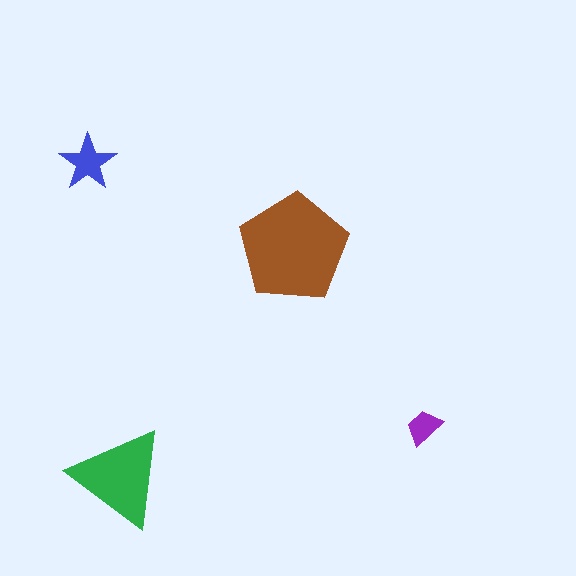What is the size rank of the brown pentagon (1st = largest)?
1st.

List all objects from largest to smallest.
The brown pentagon, the green triangle, the blue star, the purple trapezoid.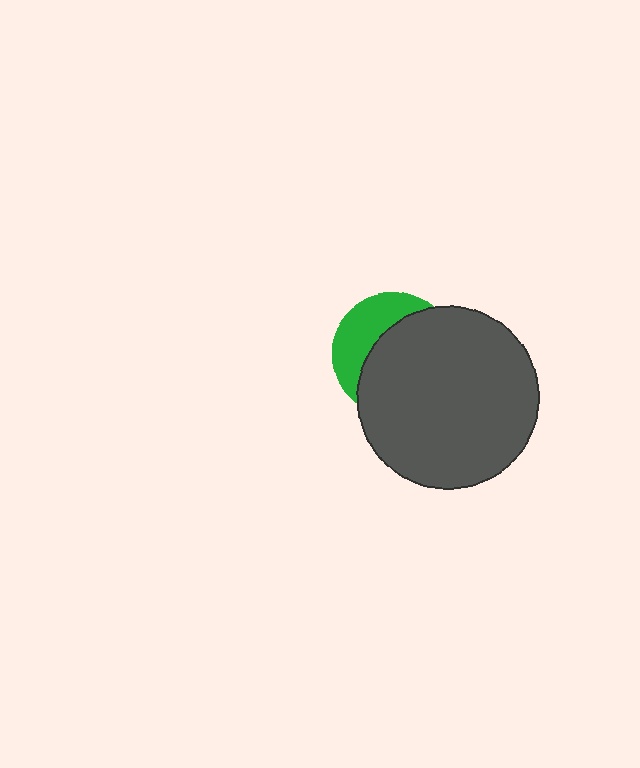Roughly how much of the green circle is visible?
A small part of it is visible (roughly 35%).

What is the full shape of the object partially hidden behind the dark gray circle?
The partially hidden object is a green circle.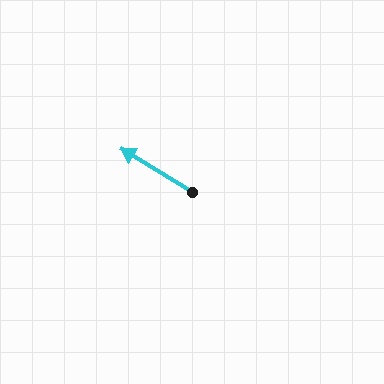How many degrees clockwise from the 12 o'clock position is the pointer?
Approximately 301 degrees.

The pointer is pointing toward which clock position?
Roughly 10 o'clock.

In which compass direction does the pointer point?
Northwest.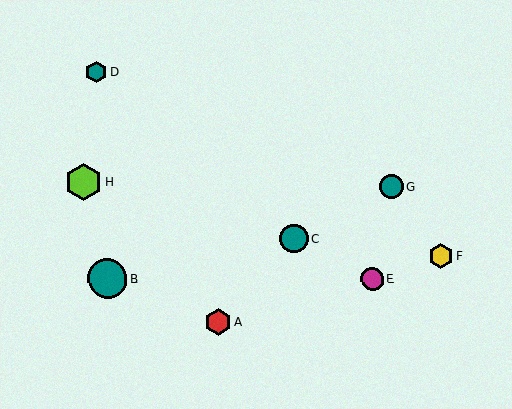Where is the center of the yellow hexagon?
The center of the yellow hexagon is at (441, 256).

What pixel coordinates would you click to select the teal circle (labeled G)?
Click at (391, 187) to select the teal circle G.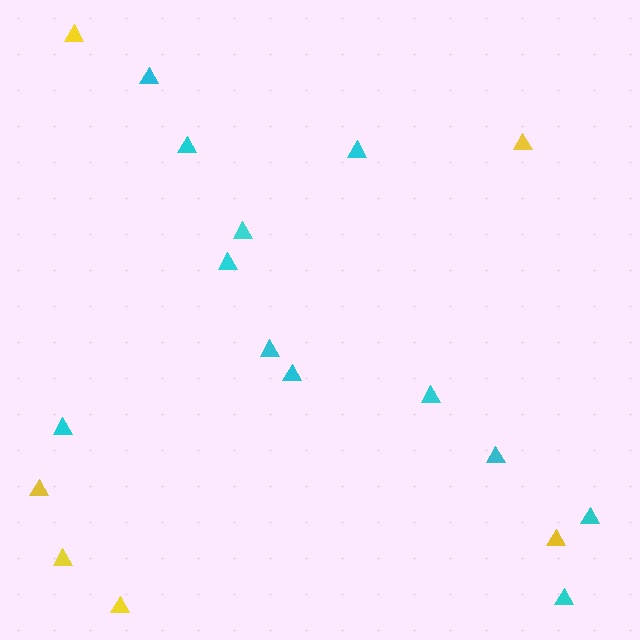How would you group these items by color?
There are 2 groups: one group of cyan triangles (12) and one group of yellow triangles (6).